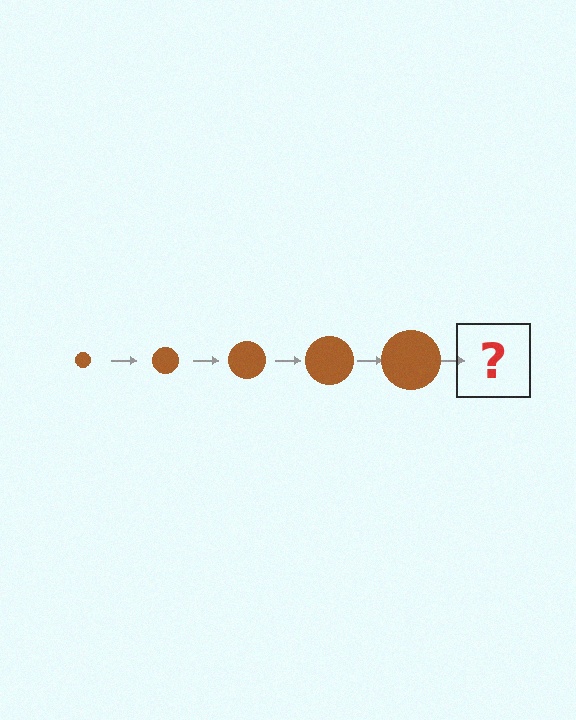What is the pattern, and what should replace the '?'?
The pattern is that the circle gets progressively larger each step. The '?' should be a brown circle, larger than the previous one.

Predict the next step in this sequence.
The next step is a brown circle, larger than the previous one.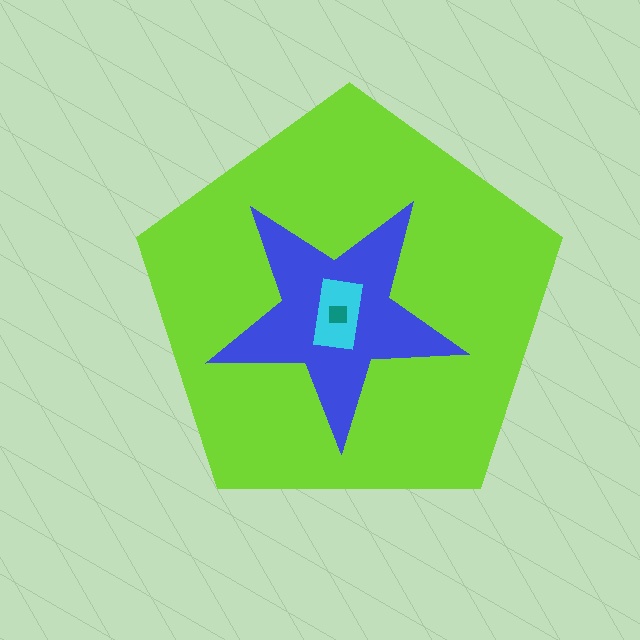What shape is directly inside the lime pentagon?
The blue star.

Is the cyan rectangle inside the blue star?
Yes.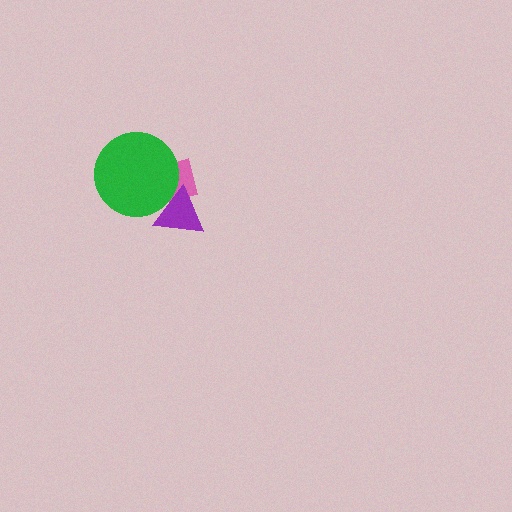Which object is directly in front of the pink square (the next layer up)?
The purple triangle is directly in front of the pink square.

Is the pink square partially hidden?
Yes, it is partially covered by another shape.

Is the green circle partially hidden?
No, no other shape covers it.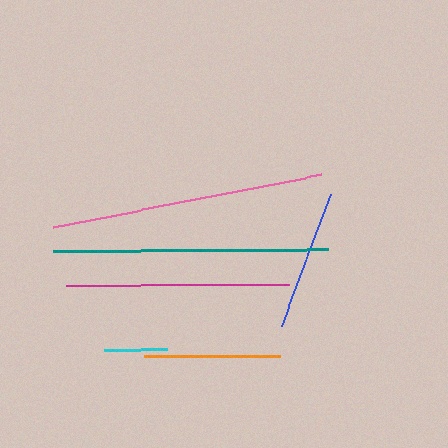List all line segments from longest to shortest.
From longest to shortest: teal, pink, magenta, blue, orange, cyan.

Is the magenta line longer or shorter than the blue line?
The magenta line is longer than the blue line.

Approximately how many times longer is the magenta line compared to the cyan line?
The magenta line is approximately 3.5 times the length of the cyan line.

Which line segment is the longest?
The teal line is the longest at approximately 275 pixels.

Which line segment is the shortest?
The cyan line is the shortest at approximately 63 pixels.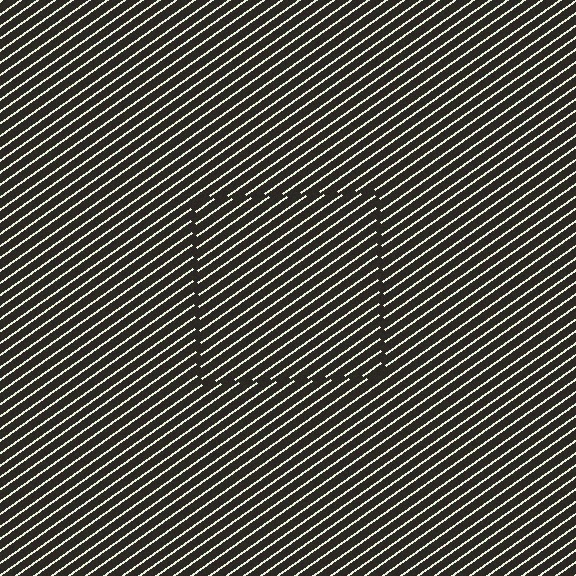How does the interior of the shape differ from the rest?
The interior of the shape contains the same grating, shifted by half a period — the contour is defined by the phase discontinuity where line-ends from the inner and outer gratings abut.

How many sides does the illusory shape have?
4 sides — the line-ends trace a square.